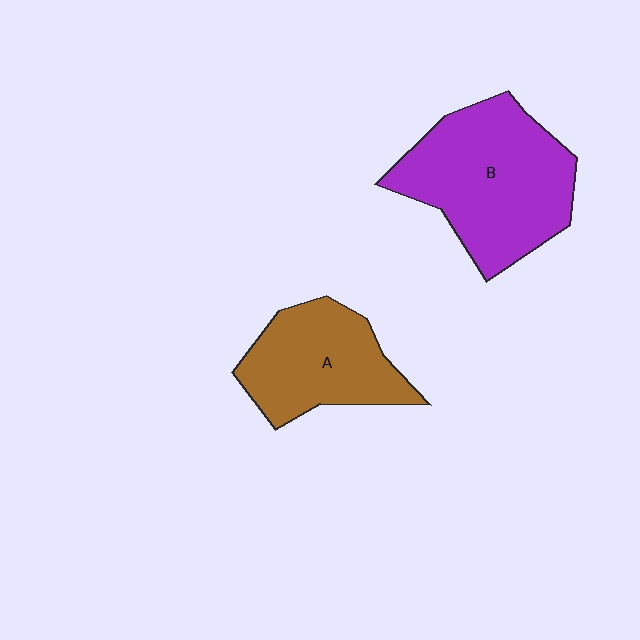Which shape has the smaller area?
Shape A (brown).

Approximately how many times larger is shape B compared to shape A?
Approximately 1.5 times.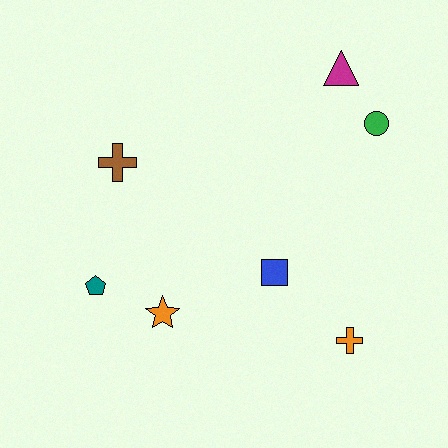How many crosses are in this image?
There are 2 crosses.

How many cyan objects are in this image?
There are no cyan objects.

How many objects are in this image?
There are 7 objects.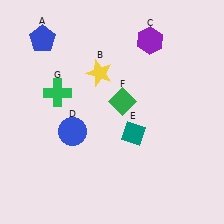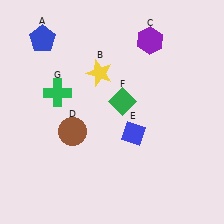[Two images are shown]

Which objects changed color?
D changed from blue to brown. E changed from teal to blue.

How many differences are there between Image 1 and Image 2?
There are 2 differences between the two images.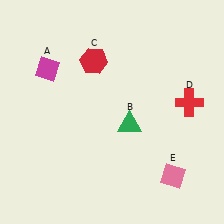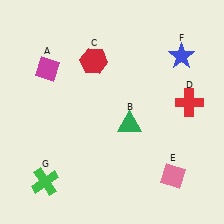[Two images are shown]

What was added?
A blue star (F), a green cross (G) were added in Image 2.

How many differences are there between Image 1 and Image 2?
There are 2 differences between the two images.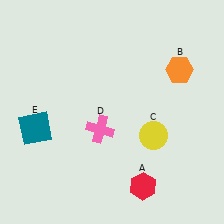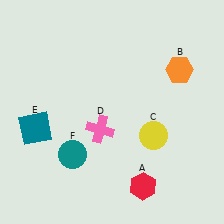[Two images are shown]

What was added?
A teal circle (F) was added in Image 2.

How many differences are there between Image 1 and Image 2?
There is 1 difference between the two images.